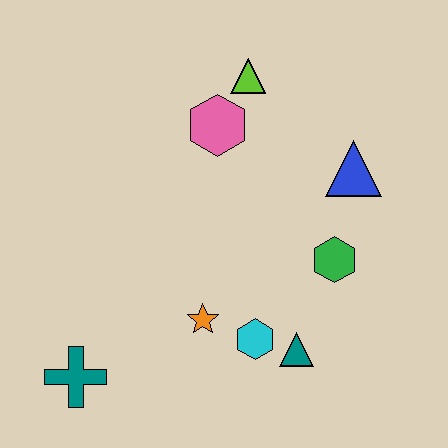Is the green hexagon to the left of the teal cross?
No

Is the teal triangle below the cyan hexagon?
Yes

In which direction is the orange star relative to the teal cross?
The orange star is to the right of the teal cross.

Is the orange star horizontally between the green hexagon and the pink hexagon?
No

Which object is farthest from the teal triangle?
The lime triangle is farthest from the teal triangle.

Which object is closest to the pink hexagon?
The lime triangle is closest to the pink hexagon.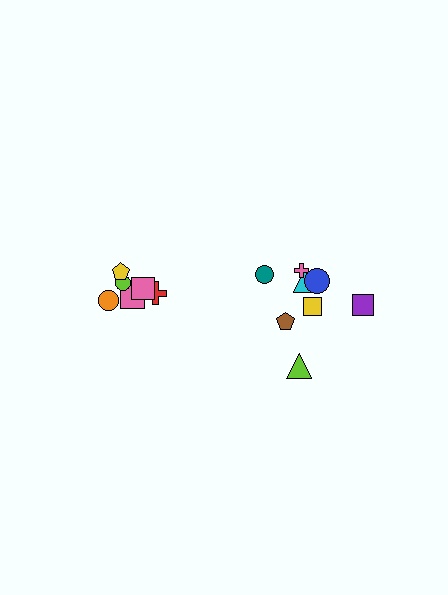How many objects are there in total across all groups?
There are 14 objects.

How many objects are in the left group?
There are 6 objects.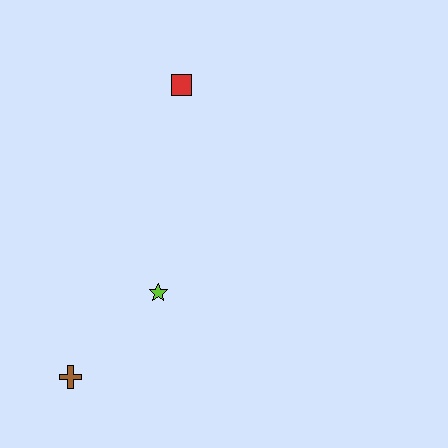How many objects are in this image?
There are 3 objects.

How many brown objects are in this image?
There is 1 brown object.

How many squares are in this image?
There is 1 square.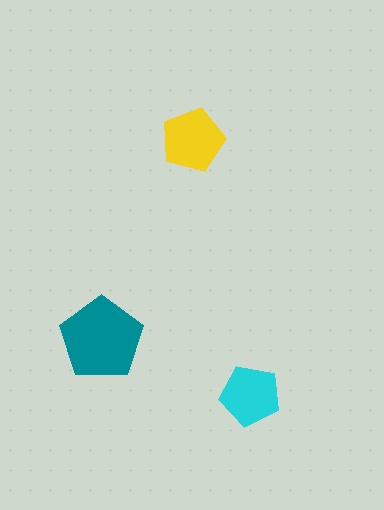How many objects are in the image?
There are 3 objects in the image.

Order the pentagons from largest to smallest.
the teal one, the yellow one, the cyan one.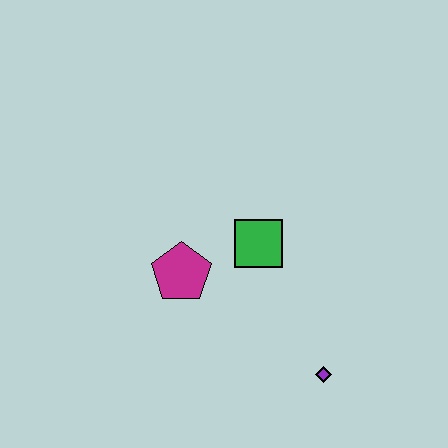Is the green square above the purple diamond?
Yes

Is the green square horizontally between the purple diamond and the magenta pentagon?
Yes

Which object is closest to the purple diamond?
The green square is closest to the purple diamond.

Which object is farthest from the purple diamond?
The magenta pentagon is farthest from the purple diamond.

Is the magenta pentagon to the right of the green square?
No